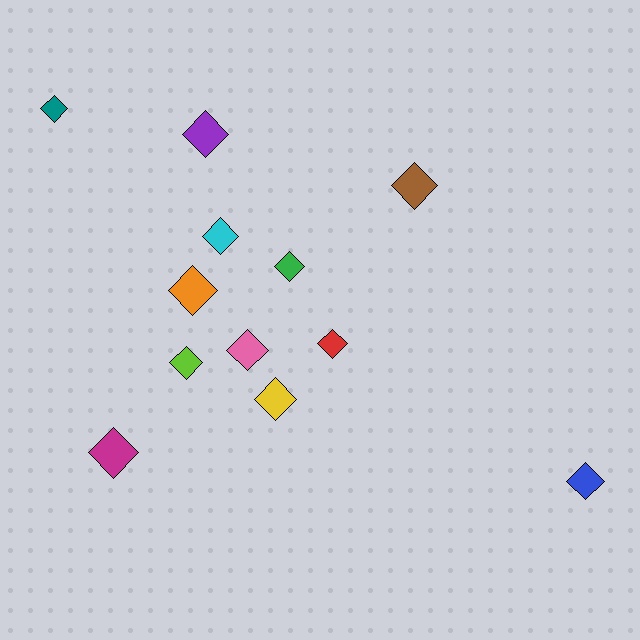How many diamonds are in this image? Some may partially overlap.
There are 12 diamonds.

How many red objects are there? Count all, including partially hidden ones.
There is 1 red object.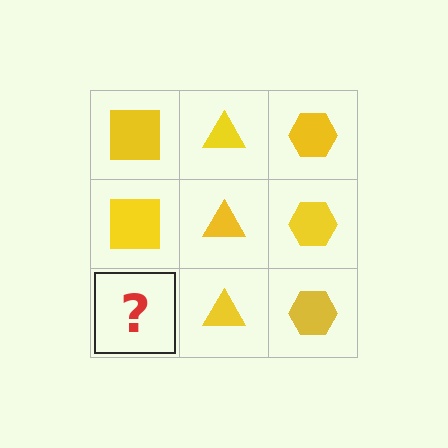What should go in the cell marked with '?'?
The missing cell should contain a yellow square.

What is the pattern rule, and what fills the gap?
The rule is that each column has a consistent shape. The gap should be filled with a yellow square.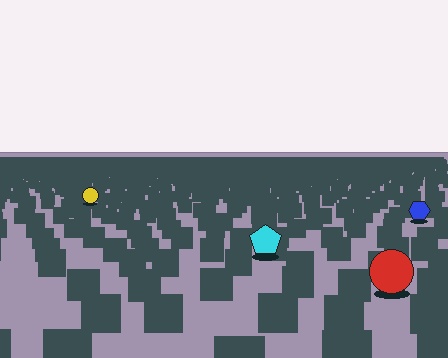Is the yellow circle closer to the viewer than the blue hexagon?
No. The blue hexagon is closer — you can tell from the texture gradient: the ground texture is coarser near it.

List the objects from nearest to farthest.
From nearest to farthest: the red circle, the cyan pentagon, the blue hexagon, the yellow circle.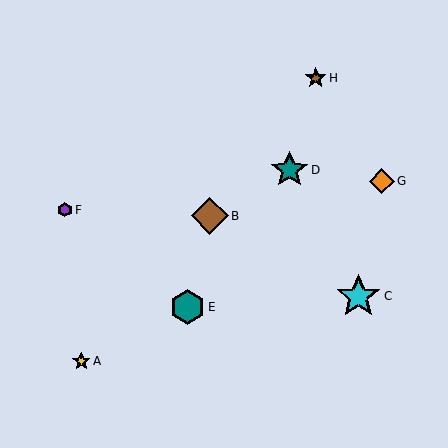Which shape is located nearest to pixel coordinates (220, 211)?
The brown diamond (labeled B) at (210, 216) is nearest to that location.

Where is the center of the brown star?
The center of the brown star is at (316, 78).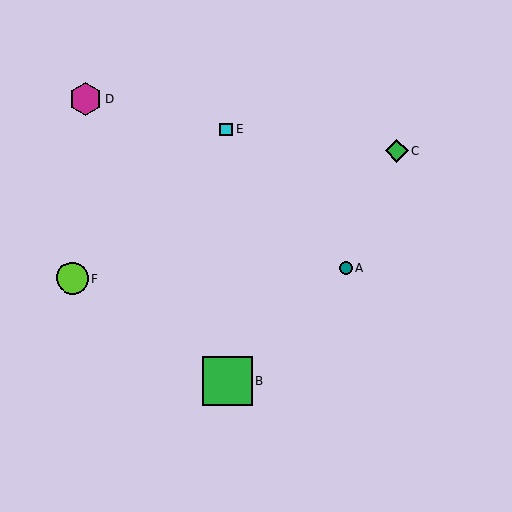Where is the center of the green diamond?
The center of the green diamond is at (397, 151).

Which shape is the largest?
The green square (labeled B) is the largest.